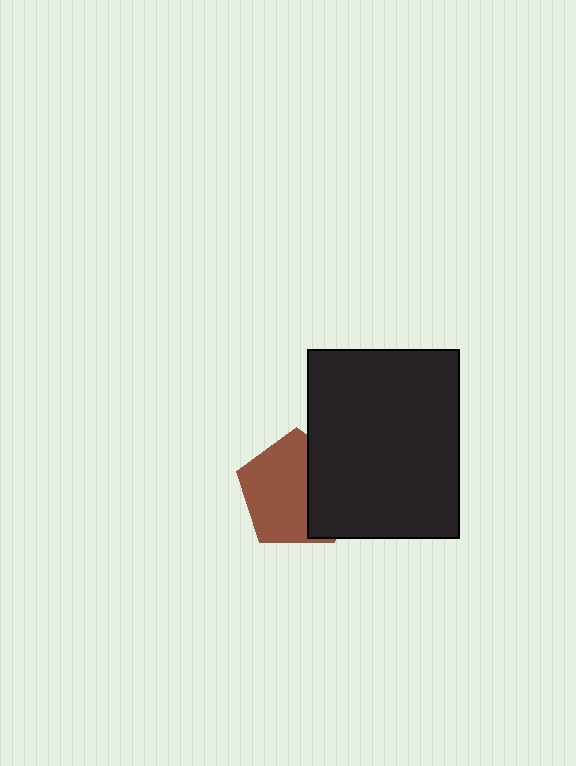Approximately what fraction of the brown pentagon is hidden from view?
Roughly 37% of the brown pentagon is hidden behind the black rectangle.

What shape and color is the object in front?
The object in front is a black rectangle.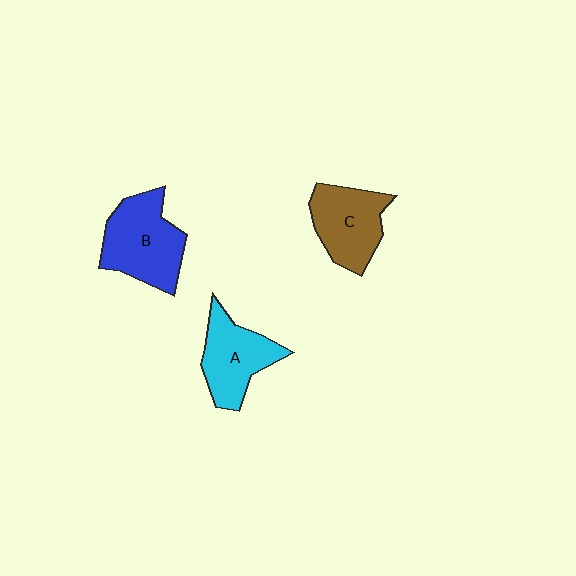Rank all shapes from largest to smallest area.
From largest to smallest: B (blue), C (brown), A (cyan).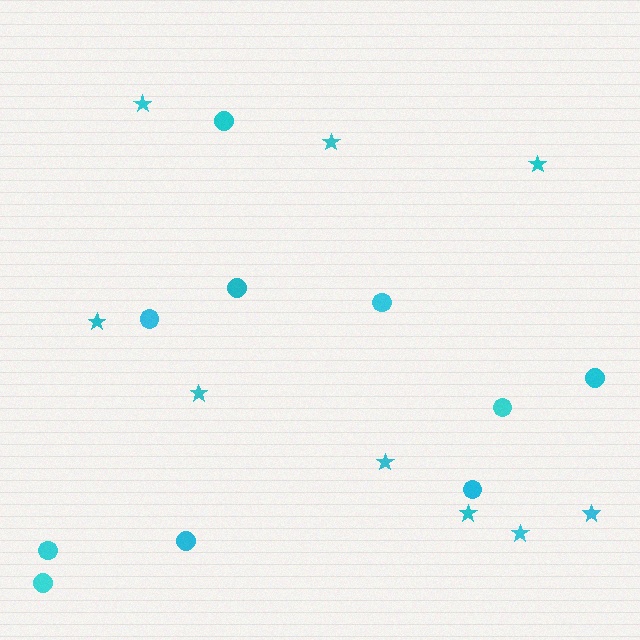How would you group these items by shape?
There are 2 groups: one group of stars (9) and one group of circles (10).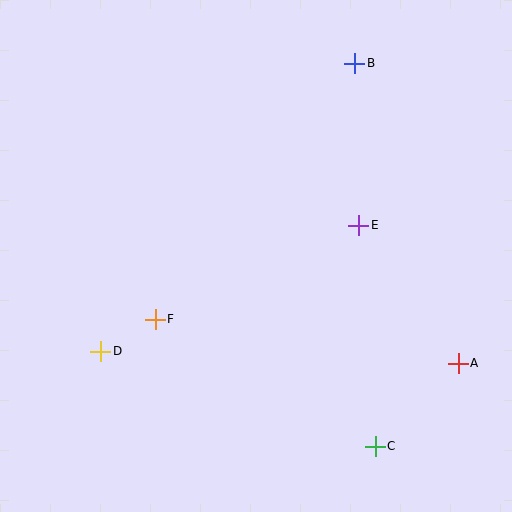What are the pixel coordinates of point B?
Point B is at (355, 63).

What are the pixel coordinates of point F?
Point F is at (155, 319).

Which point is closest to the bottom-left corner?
Point D is closest to the bottom-left corner.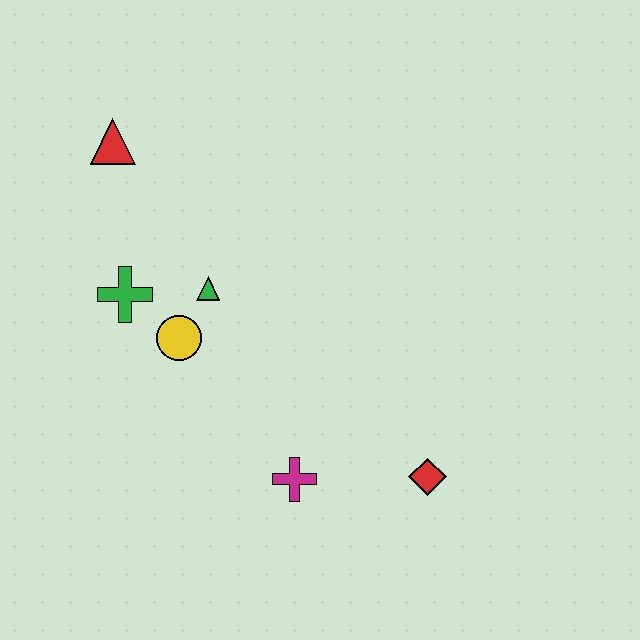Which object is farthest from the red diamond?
The red triangle is farthest from the red diamond.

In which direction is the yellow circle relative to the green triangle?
The yellow circle is below the green triangle.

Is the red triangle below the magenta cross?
No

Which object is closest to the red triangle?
The green cross is closest to the red triangle.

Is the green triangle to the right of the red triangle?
Yes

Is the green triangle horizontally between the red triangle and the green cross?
No